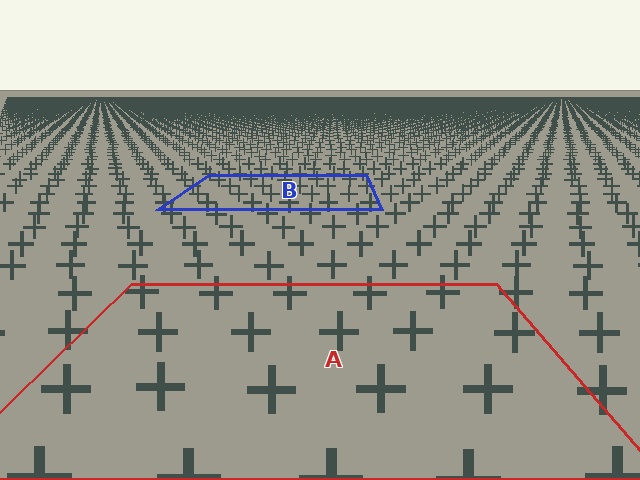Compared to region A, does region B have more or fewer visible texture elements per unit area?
Region B has more texture elements per unit area — they are packed more densely because it is farther away.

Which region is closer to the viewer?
Region A is closer. The texture elements there are larger and more spread out.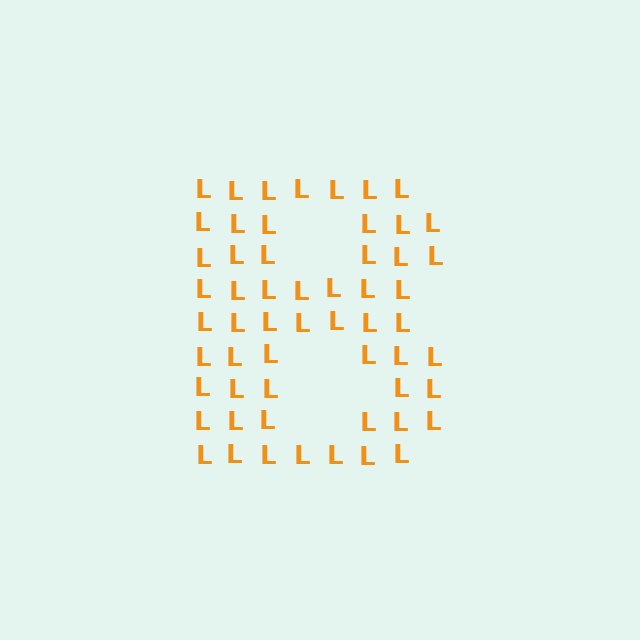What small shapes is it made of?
It is made of small letter L's.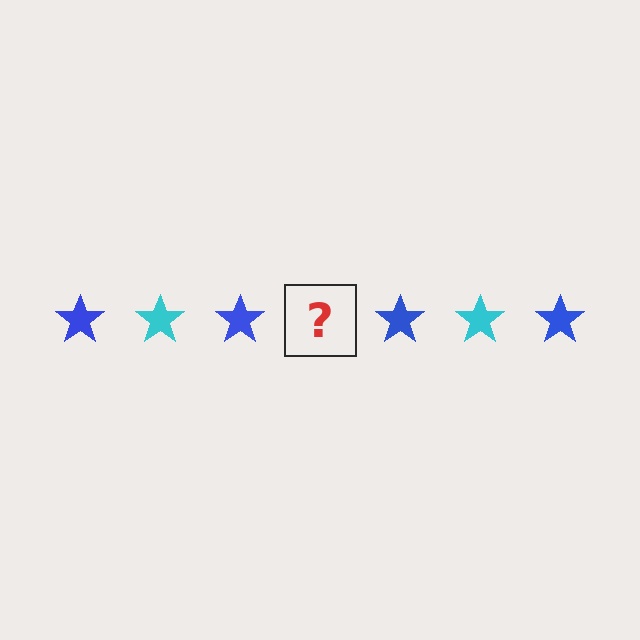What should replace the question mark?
The question mark should be replaced with a cyan star.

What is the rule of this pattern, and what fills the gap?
The rule is that the pattern cycles through blue, cyan stars. The gap should be filled with a cyan star.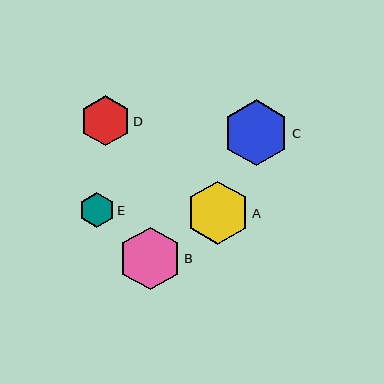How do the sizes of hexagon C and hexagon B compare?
Hexagon C and hexagon B are approximately the same size.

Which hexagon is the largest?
Hexagon C is the largest with a size of approximately 66 pixels.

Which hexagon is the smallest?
Hexagon E is the smallest with a size of approximately 35 pixels.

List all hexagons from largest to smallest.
From largest to smallest: C, A, B, D, E.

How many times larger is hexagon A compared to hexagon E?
Hexagon A is approximately 1.8 times the size of hexagon E.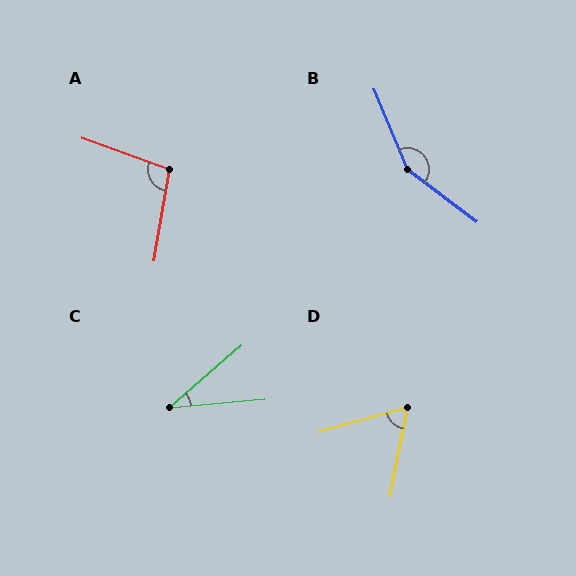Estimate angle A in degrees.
Approximately 100 degrees.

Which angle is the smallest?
C, at approximately 35 degrees.